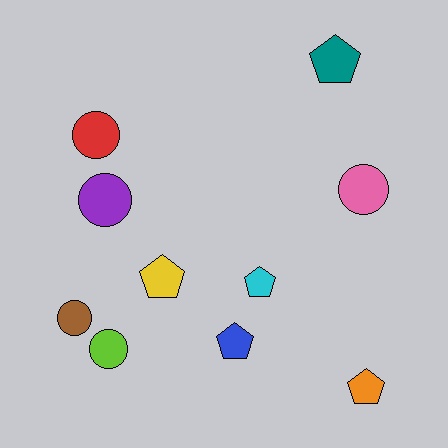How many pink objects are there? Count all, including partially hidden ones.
There is 1 pink object.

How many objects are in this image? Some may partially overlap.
There are 10 objects.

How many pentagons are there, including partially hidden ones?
There are 5 pentagons.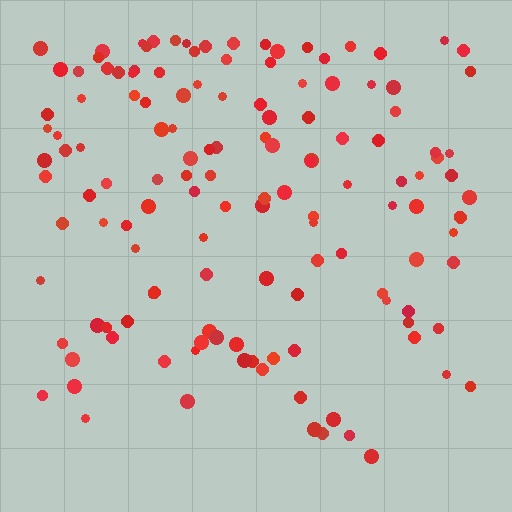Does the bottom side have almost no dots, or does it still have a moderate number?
Still a moderate number, just noticeably fewer than the top.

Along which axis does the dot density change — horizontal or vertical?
Vertical.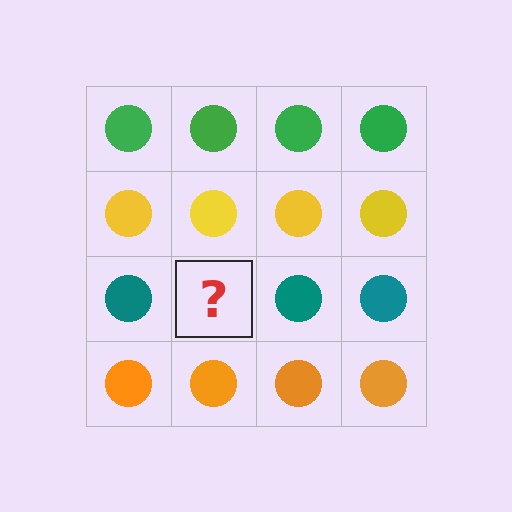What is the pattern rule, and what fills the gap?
The rule is that each row has a consistent color. The gap should be filled with a teal circle.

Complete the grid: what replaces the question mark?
The question mark should be replaced with a teal circle.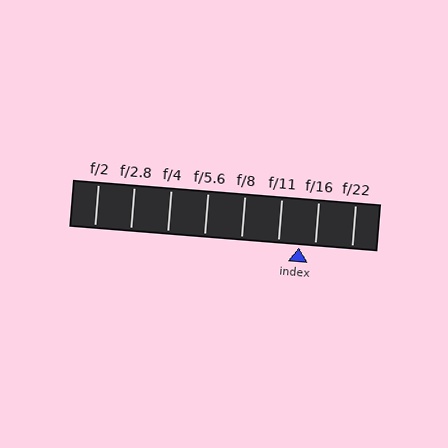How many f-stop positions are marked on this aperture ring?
There are 8 f-stop positions marked.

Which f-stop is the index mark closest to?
The index mark is closest to f/16.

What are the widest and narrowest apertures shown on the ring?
The widest aperture shown is f/2 and the narrowest is f/22.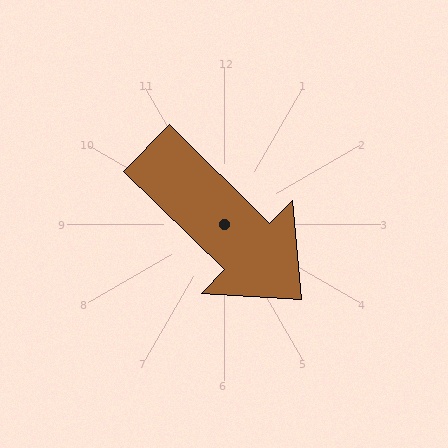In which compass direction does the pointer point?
Southeast.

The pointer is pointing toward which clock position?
Roughly 4 o'clock.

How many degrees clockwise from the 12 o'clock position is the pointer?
Approximately 134 degrees.